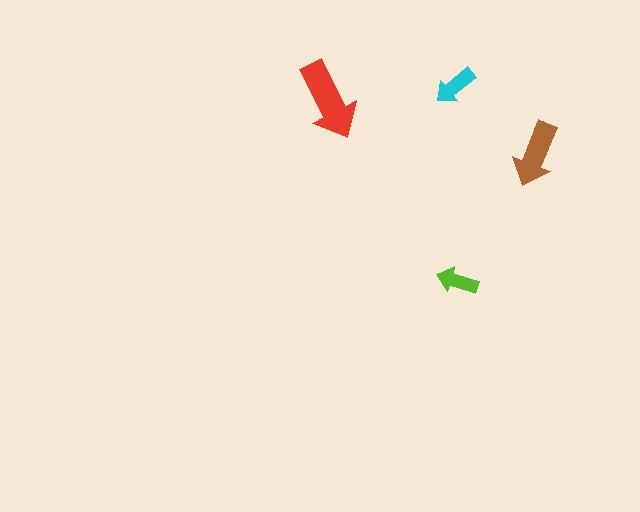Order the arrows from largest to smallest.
the red one, the brown one, the cyan one, the lime one.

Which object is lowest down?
The lime arrow is bottommost.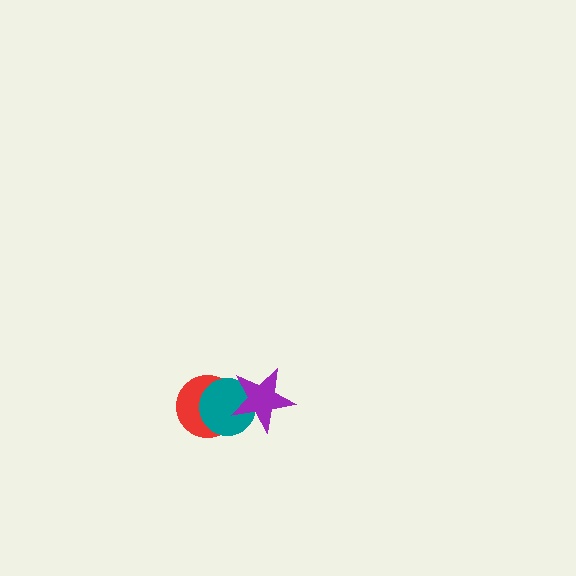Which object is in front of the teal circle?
The purple star is in front of the teal circle.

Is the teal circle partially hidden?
Yes, it is partially covered by another shape.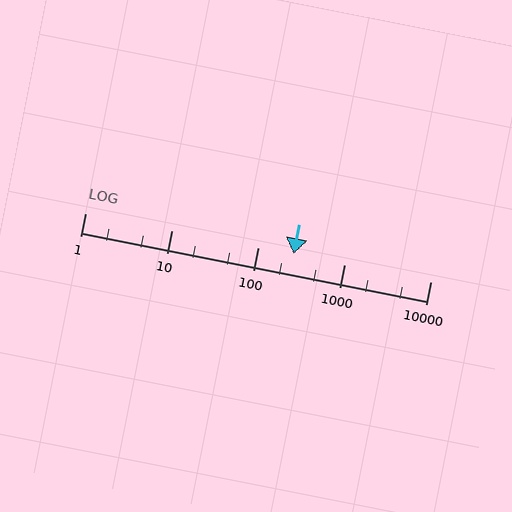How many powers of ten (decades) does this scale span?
The scale spans 4 decades, from 1 to 10000.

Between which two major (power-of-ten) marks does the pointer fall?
The pointer is between 100 and 1000.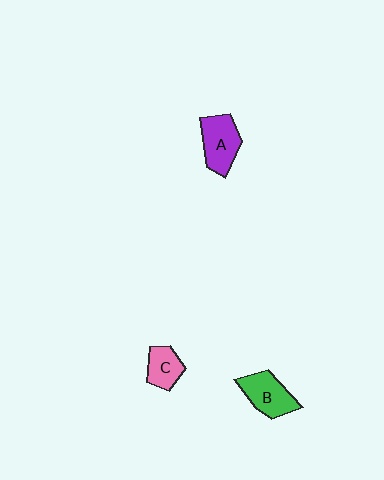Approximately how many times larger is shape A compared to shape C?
Approximately 1.5 times.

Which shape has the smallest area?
Shape C (pink).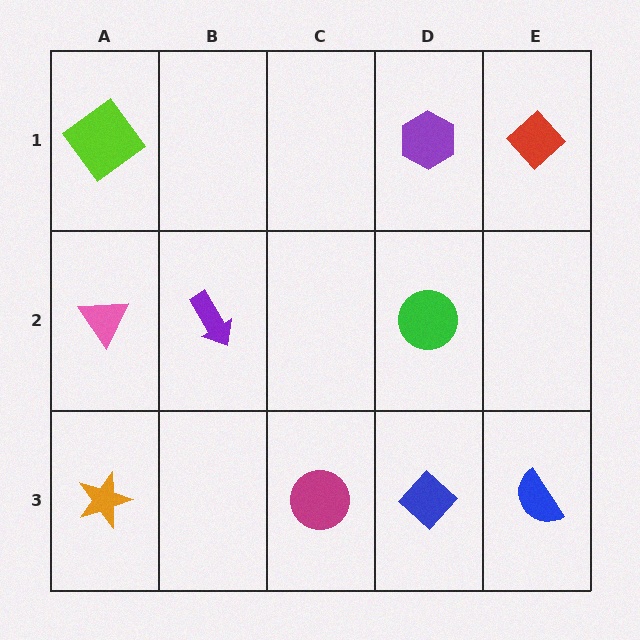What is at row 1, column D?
A purple hexagon.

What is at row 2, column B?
A purple arrow.